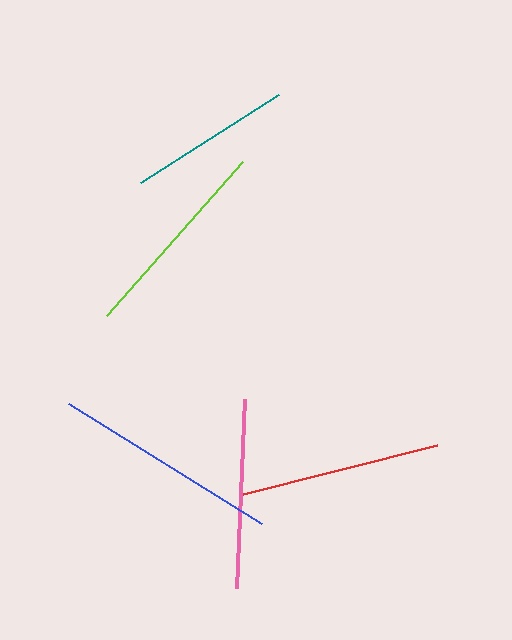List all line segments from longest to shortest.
From longest to shortest: blue, lime, red, pink, teal.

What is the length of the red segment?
The red segment is approximately 204 pixels long.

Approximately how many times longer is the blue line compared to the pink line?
The blue line is approximately 1.2 times the length of the pink line.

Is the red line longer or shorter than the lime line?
The lime line is longer than the red line.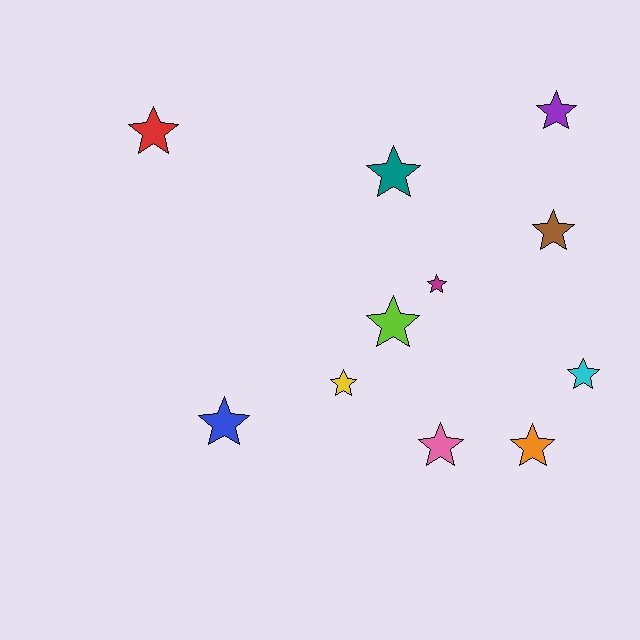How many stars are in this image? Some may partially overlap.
There are 11 stars.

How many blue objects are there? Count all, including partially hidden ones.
There is 1 blue object.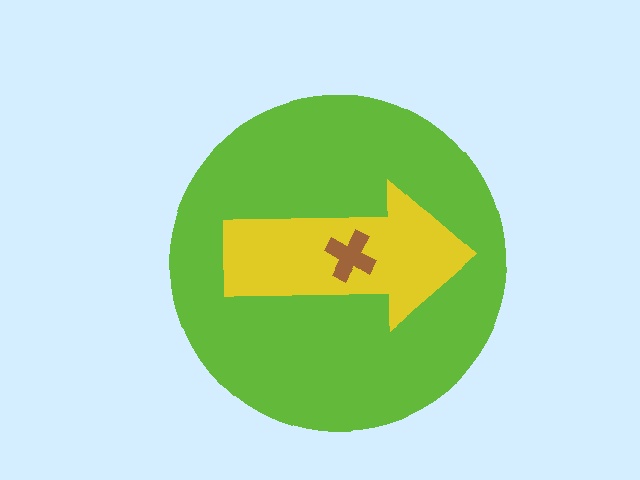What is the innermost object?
The brown cross.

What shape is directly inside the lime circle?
The yellow arrow.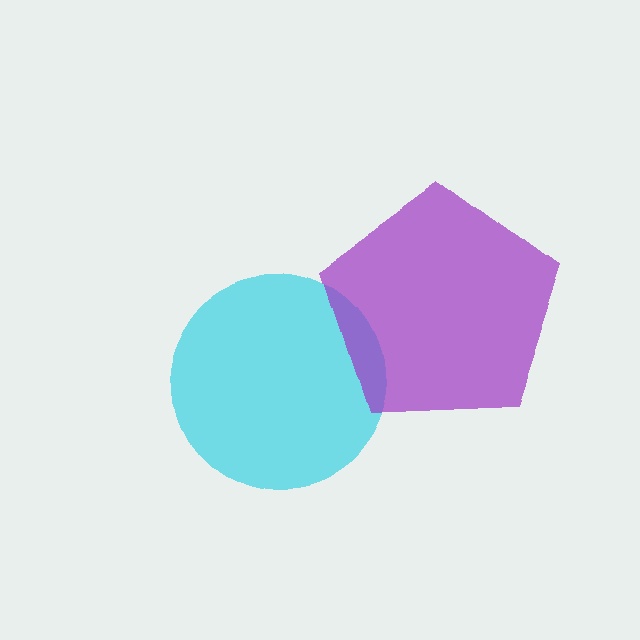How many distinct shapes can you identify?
There are 2 distinct shapes: a cyan circle, a purple pentagon.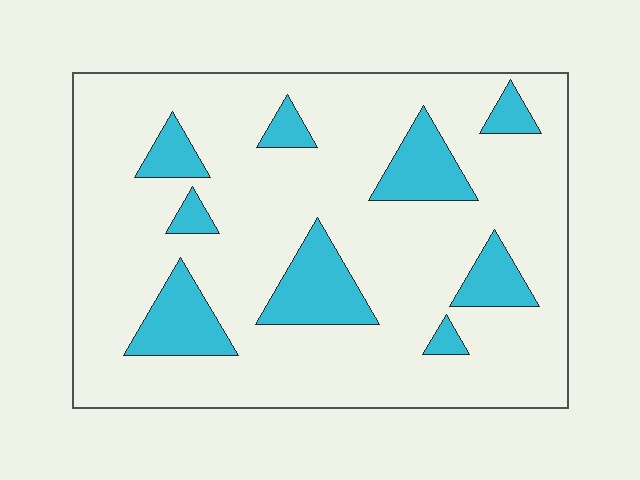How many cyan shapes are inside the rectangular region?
9.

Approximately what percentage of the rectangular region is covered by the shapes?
Approximately 20%.